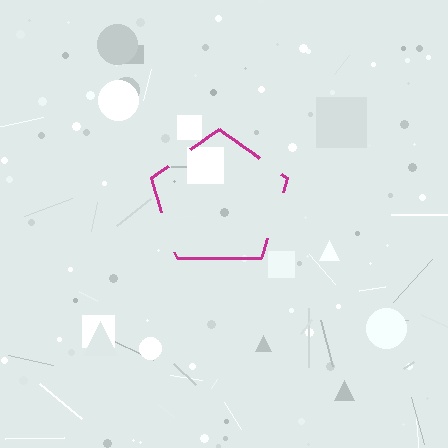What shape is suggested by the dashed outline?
The dashed outline suggests a pentagon.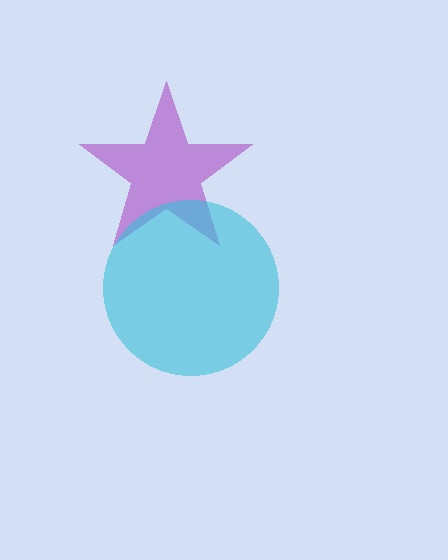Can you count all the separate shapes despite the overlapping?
Yes, there are 2 separate shapes.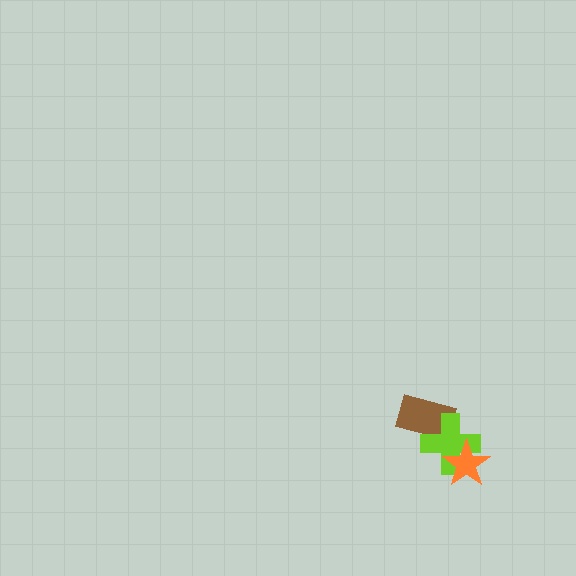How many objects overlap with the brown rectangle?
1 object overlaps with the brown rectangle.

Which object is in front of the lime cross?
The orange star is in front of the lime cross.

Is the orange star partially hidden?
No, no other shape covers it.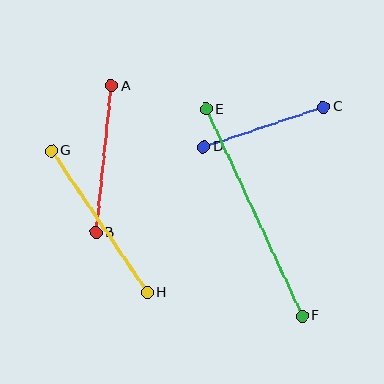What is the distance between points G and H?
The distance is approximately 171 pixels.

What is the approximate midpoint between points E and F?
The midpoint is at approximately (254, 213) pixels.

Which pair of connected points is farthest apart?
Points E and F are farthest apart.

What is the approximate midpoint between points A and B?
The midpoint is at approximately (104, 159) pixels.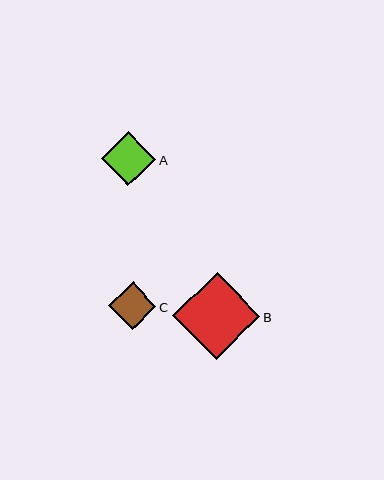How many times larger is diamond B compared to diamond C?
Diamond B is approximately 1.8 times the size of diamond C.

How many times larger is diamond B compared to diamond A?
Diamond B is approximately 1.6 times the size of diamond A.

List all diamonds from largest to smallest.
From largest to smallest: B, A, C.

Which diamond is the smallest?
Diamond C is the smallest with a size of approximately 48 pixels.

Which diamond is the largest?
Diamond B is the largest with a size of approximately 87 pixels.